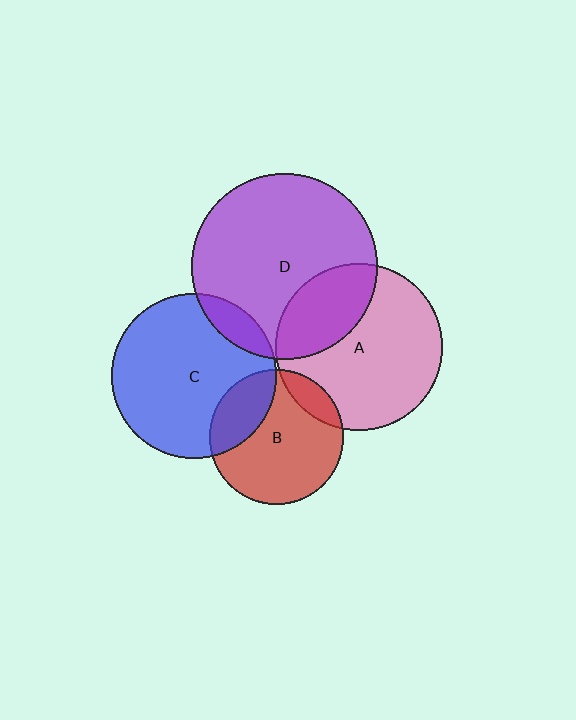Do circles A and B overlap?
Yes.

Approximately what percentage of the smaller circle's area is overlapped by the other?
Approximately 10%.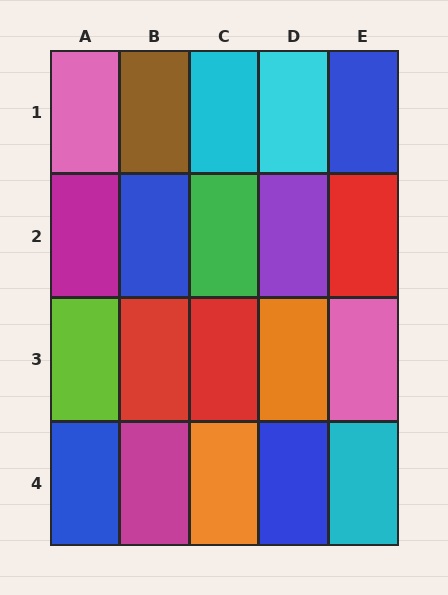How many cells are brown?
1 cell is brown.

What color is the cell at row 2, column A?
Magenta.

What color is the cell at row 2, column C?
Green.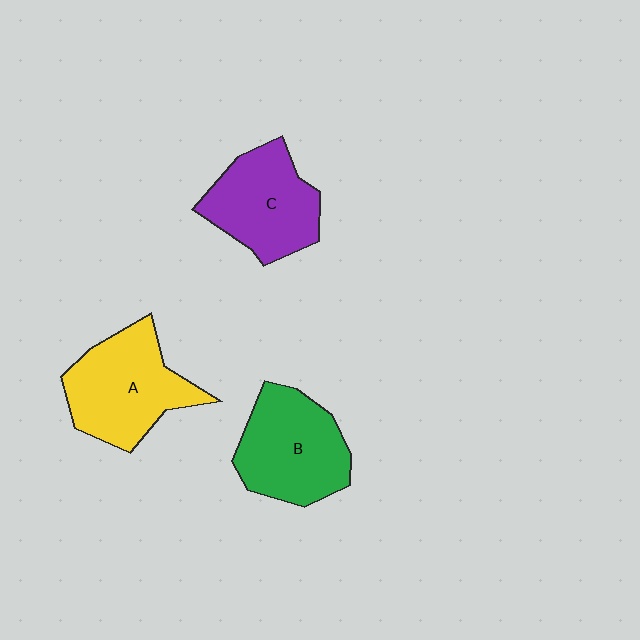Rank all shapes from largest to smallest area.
From largest to smallest: A (yellow), B (green), C (purple).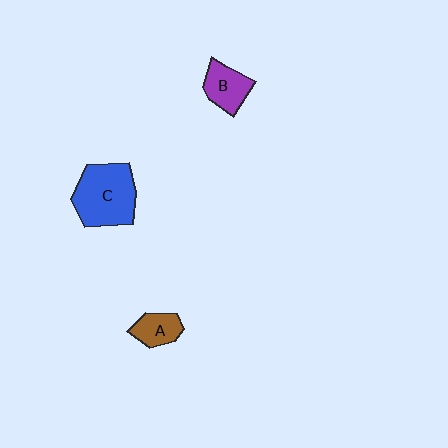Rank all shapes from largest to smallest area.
From largest to smallest: C (blue), B (purple), A (brown).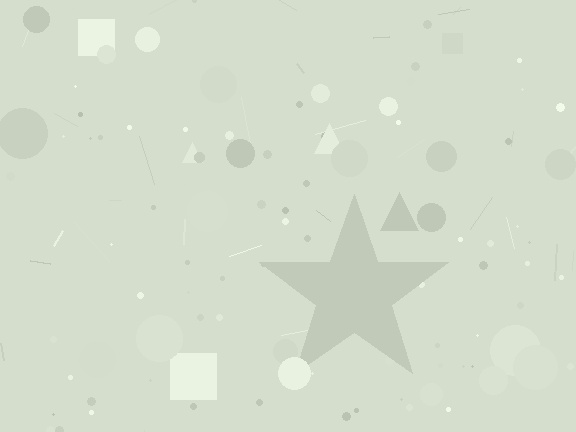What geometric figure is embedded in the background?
A star is embedded in the background.